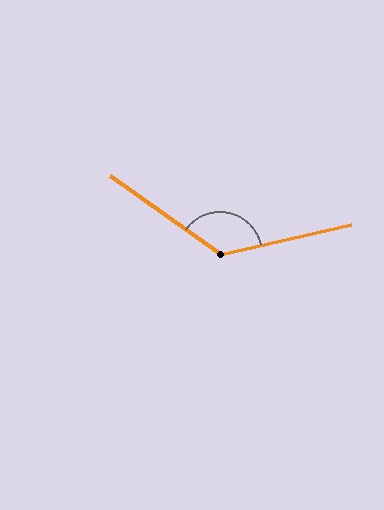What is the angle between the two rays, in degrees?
Approximately 132 degrees.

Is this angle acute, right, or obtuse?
It is obtuse.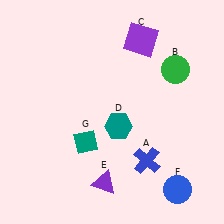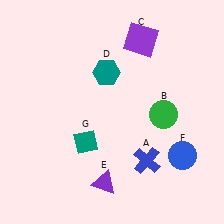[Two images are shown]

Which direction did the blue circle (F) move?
The blue circle (F) moved up.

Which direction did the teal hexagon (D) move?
The teal hexagon (D) moved up.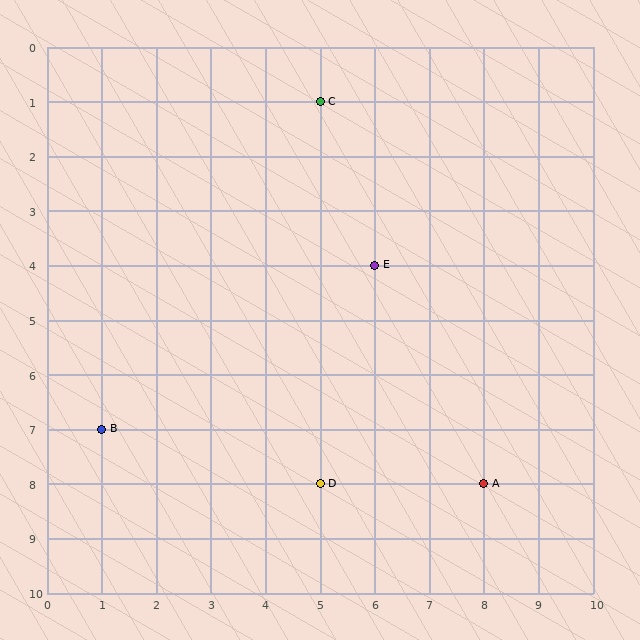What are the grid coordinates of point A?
Point A is at grid coordinates (8, 8).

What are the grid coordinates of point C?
Point C is at grid coordinates (5, 1).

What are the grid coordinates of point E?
Point E is at grid coordinates (6, 4).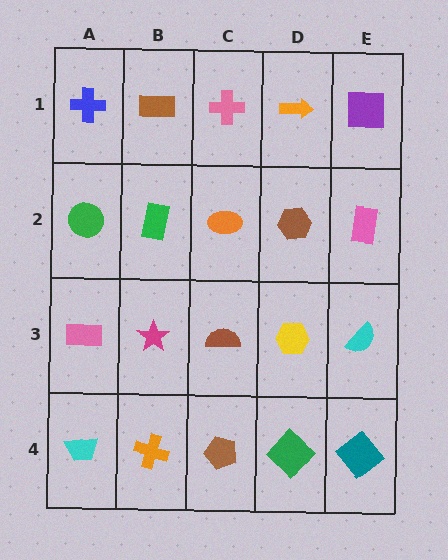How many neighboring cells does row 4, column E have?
2.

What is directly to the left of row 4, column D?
A brown pentagon.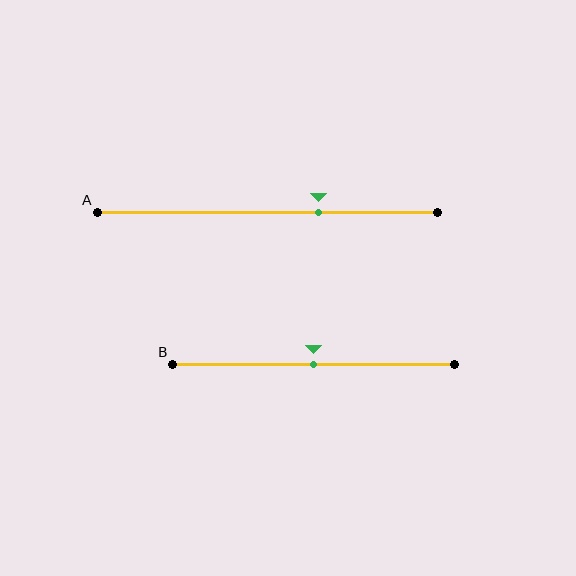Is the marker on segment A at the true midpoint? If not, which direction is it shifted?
No, the marker on segment A is shifted to the right by about 15% of the segment length.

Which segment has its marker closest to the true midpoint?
Segment B has its marker closest to the true midpoint.